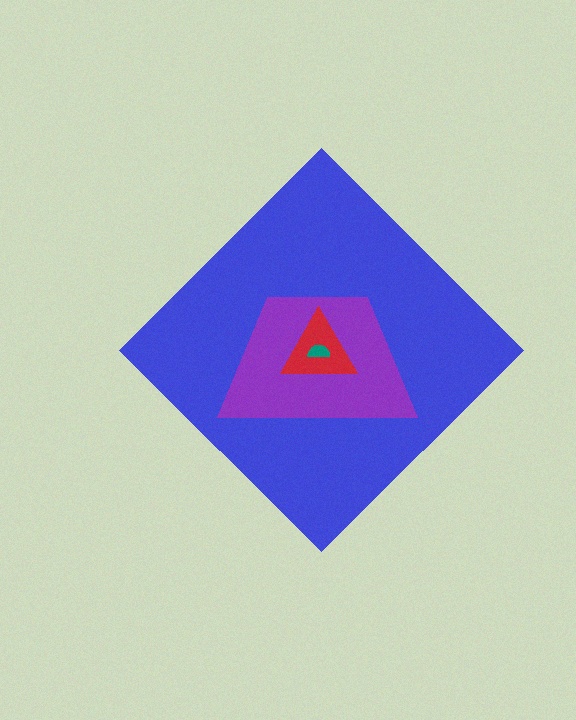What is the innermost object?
The teal semicircle.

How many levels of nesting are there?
4.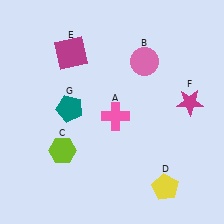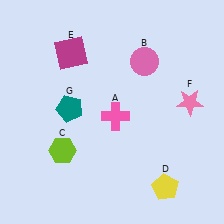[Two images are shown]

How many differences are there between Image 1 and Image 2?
There is 1 difference between the two images.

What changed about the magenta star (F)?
In Image 1, F is magenta. In Image 2, it changed to pink.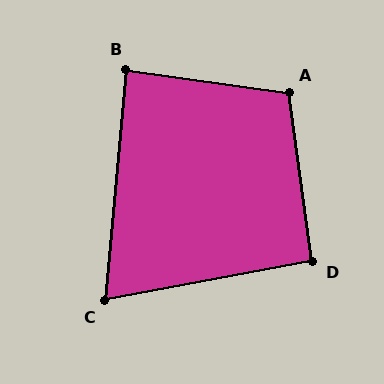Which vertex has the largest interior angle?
A, at approximately 106 degrees.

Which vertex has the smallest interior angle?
C, at approximately 74 degrees.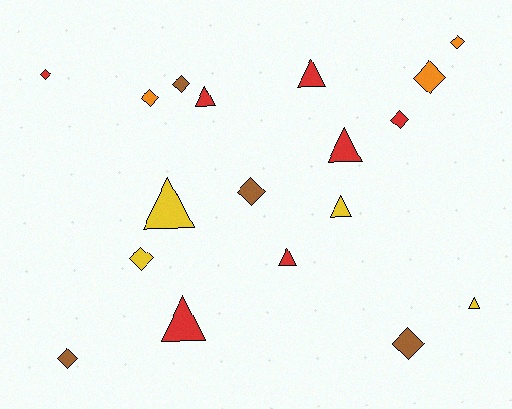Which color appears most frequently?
Red, with 7 objects.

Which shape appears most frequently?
Diamond, with 10 objects.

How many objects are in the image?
There are 18 objects.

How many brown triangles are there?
There are no brown triangles.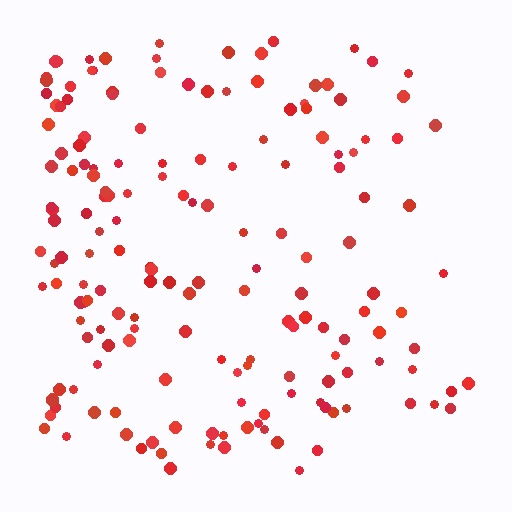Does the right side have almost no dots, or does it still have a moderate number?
Still a moderate number, just noticeably fewer than the left.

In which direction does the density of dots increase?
From right to left, with the left side densest.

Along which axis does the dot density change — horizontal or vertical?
Horizontal.